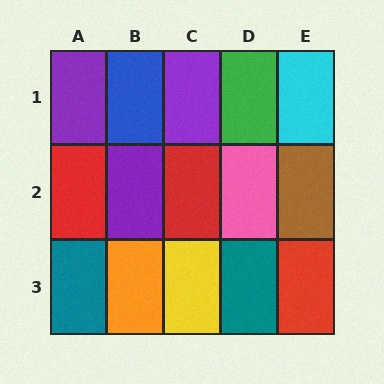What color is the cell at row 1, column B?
Blue.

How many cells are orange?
1 cell is orange.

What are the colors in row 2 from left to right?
Red, purple, red, pink, brown.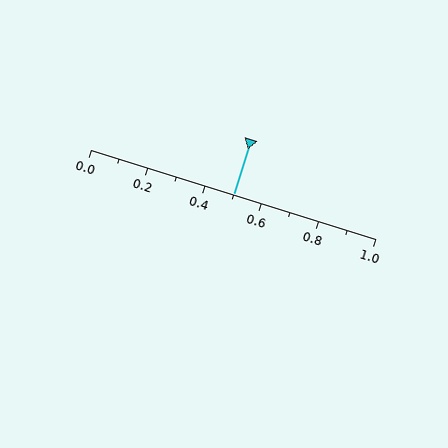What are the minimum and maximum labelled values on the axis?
The axis runs from 0.0 to 1.0.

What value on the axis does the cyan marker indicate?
The marker indicates approximately 0.5.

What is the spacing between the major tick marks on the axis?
The major ticks are spaced 0.2 apart.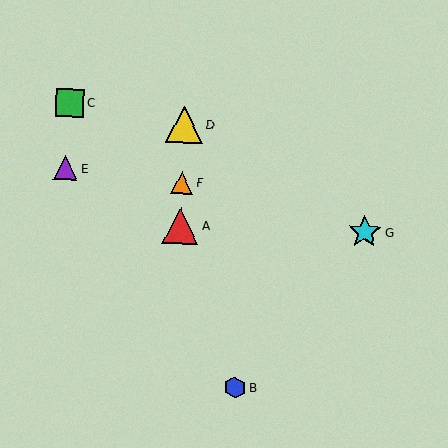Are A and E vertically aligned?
No, A is at x≈180 and E is at x≈65.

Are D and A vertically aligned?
Yes, both are at x≈184.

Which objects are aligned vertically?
Objects A, D, F are aligned vertically.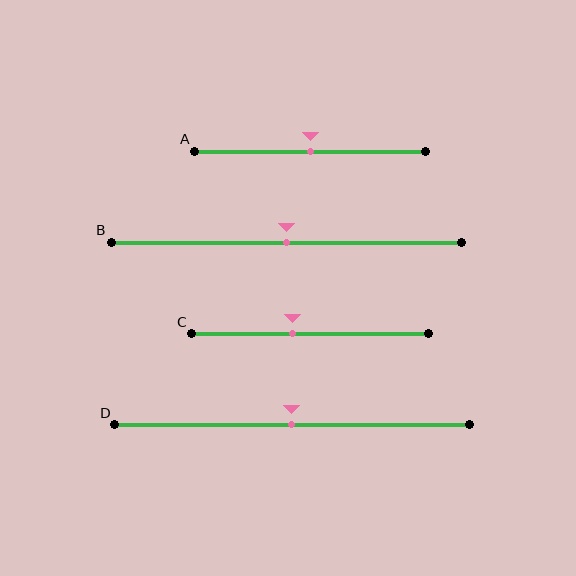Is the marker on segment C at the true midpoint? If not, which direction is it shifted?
No, the marker on segment C is shifted to the left by about 8% of the segment length.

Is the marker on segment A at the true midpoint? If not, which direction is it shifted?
Yes, the marker on segment A is at the true midpoint.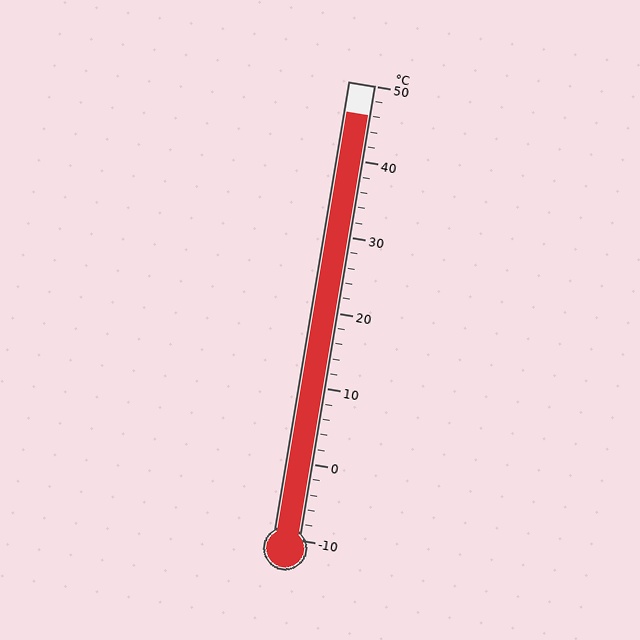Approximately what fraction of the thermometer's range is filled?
The thermometer is filled to approximately 95% of its range.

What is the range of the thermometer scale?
The thermometer scale ranges from -10°C to 50°C.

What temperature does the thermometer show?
The thermometer shows approximately 46°C.